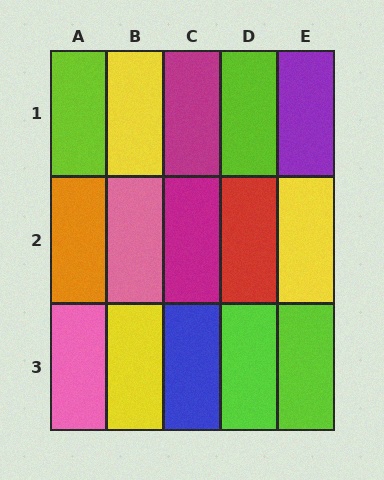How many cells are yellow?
3 cells are yellow.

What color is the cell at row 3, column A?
Pink.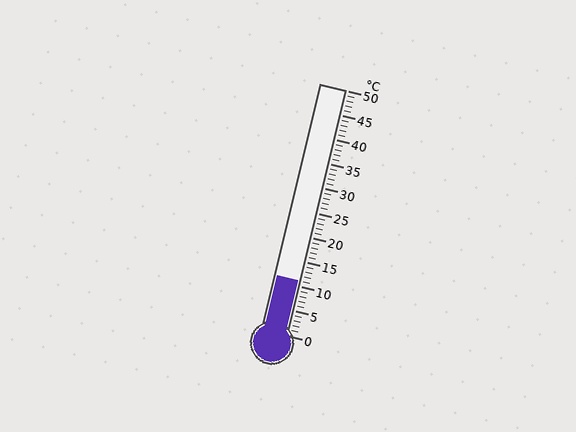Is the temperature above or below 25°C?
The temperature is below 25°C.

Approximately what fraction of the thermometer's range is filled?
The thermometer is filled to approximately 20% of its range.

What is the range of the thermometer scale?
The thermometer scale ranges from 0°C to 50°C.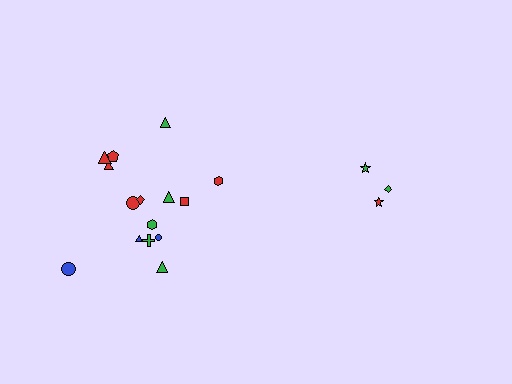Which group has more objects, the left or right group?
The left group.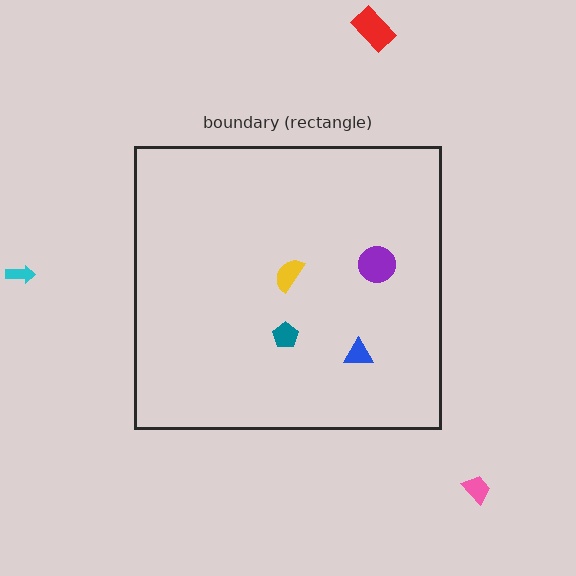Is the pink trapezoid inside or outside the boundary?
Outside.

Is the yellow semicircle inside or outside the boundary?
Inside.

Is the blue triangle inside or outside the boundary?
Inside.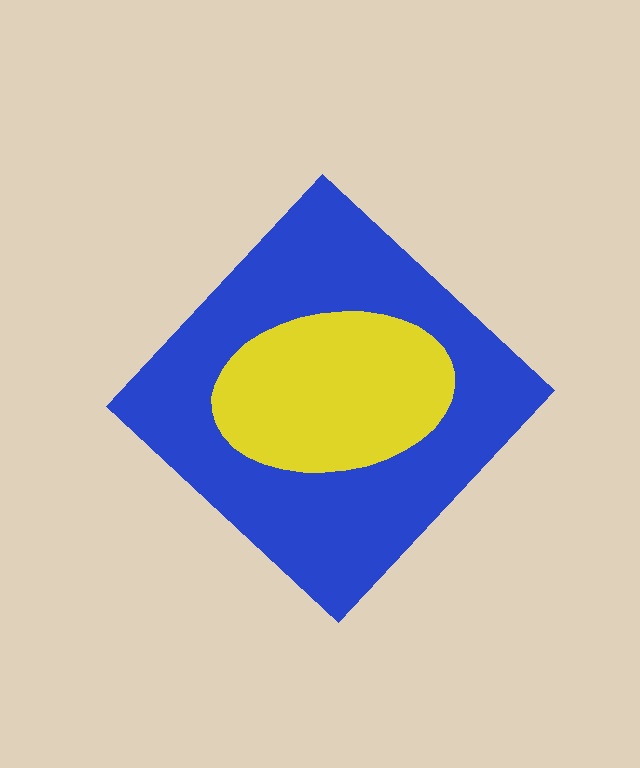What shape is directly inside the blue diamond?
The yellow ellipse.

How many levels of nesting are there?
2.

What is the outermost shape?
The blue diamond.